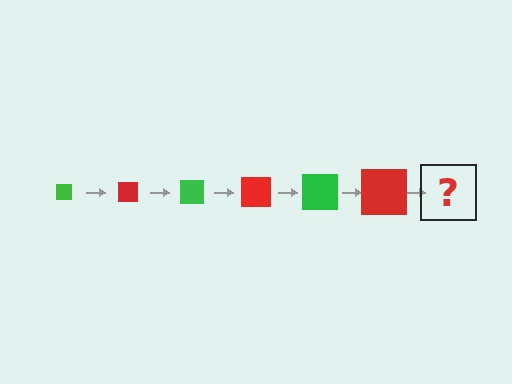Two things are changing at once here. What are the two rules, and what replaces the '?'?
The two rules are that the square grows larger each step and the color cycles through green and red. The '?' should be a green square, larger than the previous one.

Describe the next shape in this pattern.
It should be a green square, larger than the previous one.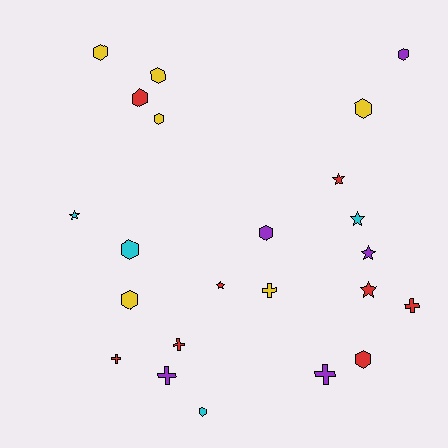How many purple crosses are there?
There are 2 purple crosses.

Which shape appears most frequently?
Hexagon, with 11 objects.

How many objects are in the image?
There are 23 objects.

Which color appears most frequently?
Red, with 8 objects.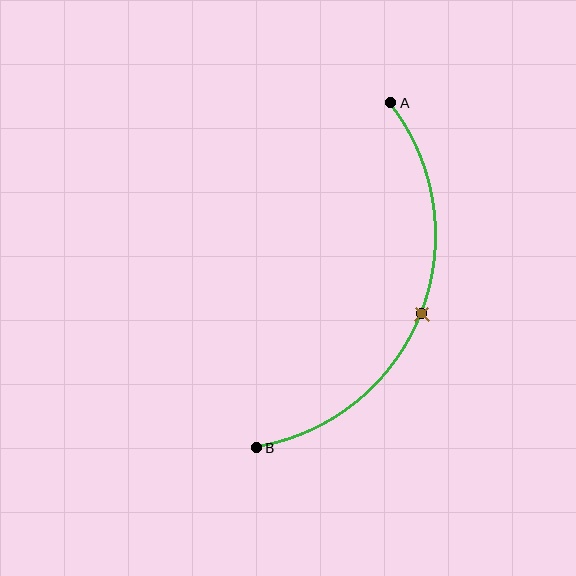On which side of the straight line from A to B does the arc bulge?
The arc bulges to the right of the straight line connecting A and B.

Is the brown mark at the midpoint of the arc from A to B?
Yes. The brown mark lies on the arc at equal arc-length from both A and B — it is the arc midpoint.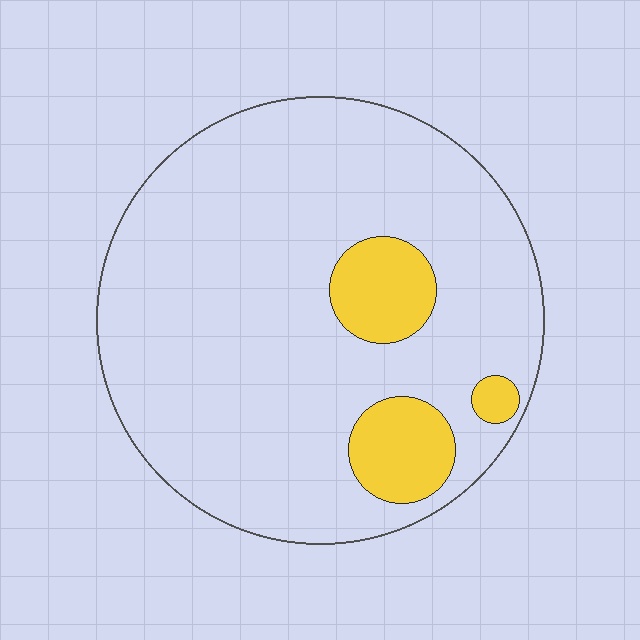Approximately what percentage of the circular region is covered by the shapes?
Approximately 15%.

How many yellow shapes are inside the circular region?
3.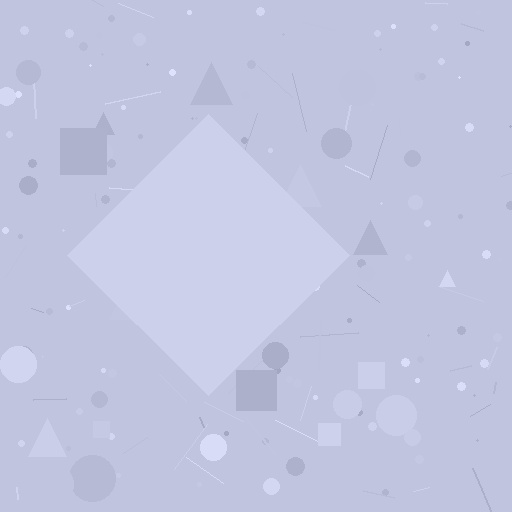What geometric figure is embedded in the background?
A diamond is embedded in the background.